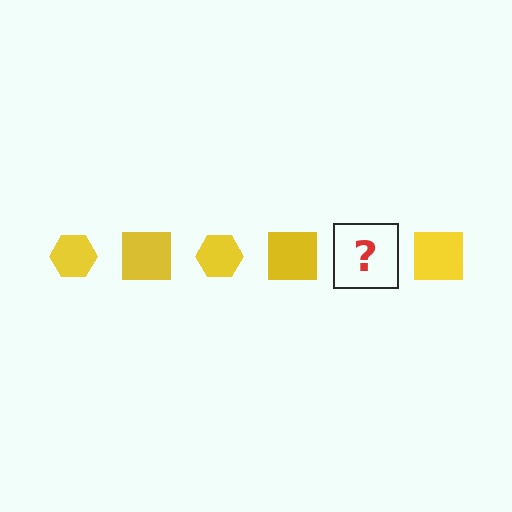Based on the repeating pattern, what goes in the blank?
The blank should be a yellow hexagon.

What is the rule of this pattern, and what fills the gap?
The rule is that the pattern cycles through hexagon, square shapes in yellow. The gap should be filled with a yellow hexagon.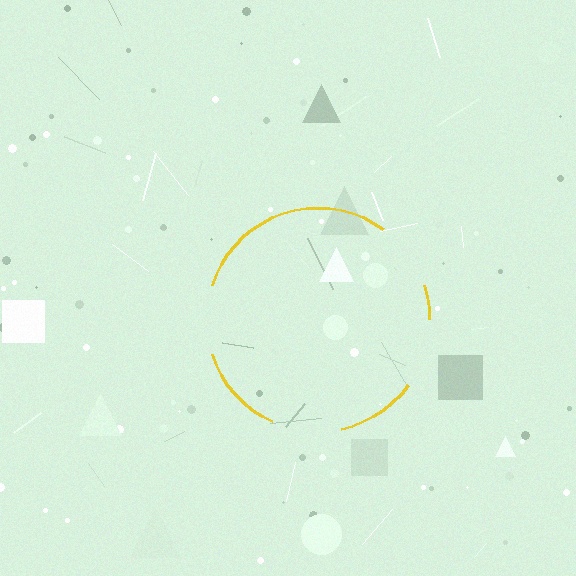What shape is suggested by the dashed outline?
The dashed outline suggests a circle.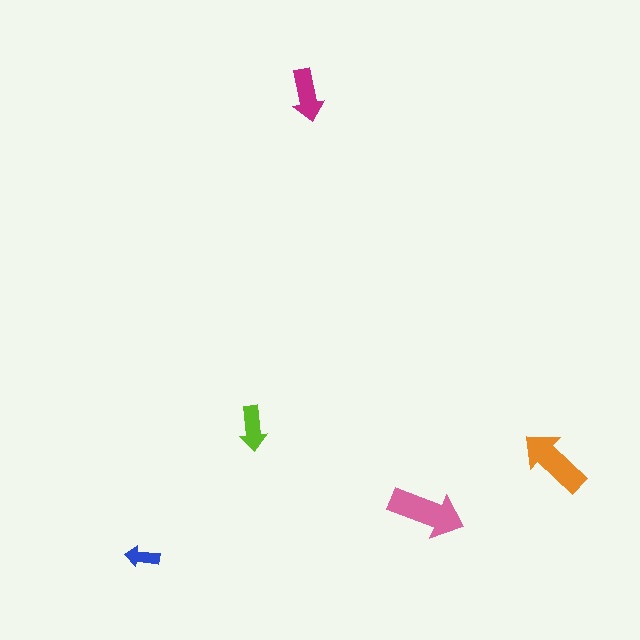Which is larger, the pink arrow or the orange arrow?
The pink one.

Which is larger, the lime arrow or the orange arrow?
The orange one.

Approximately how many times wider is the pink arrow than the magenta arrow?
About 1.5 times wider.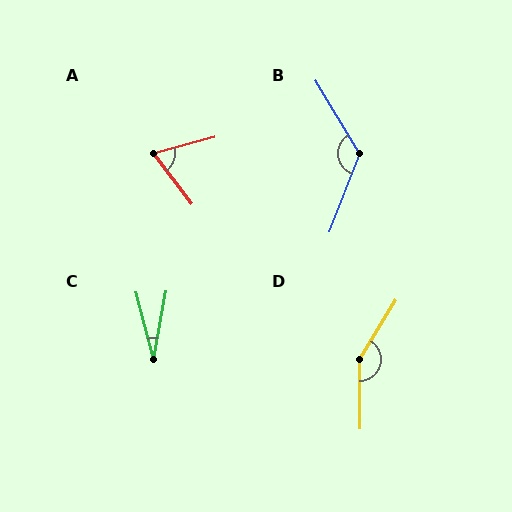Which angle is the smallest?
C, at approximately 25 degrees.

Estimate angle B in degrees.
Approximately 128 degrees.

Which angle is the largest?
D, at approximately 148 degrees.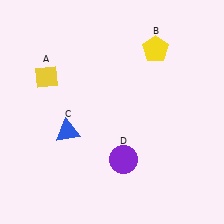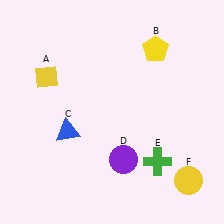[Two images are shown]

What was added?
A green cross (E), a yellow circle (F) were added in Image 2.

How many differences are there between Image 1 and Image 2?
There are 2 differences between the two images.